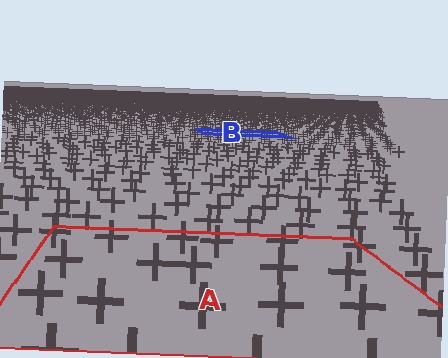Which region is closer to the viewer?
Region A is closer. The texture elements there are larger and more spread out.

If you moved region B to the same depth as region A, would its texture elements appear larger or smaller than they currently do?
They would appear larger. At a closer depth, the same texture elements are projected at a bigger on-screen size.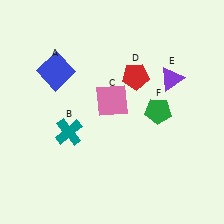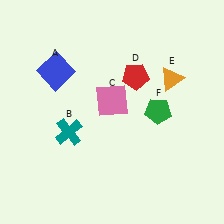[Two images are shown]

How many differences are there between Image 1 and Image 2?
There is 1 difference between the two images.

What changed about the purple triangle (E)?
In Image 1, E is purple. In Image 2, it changed to orange.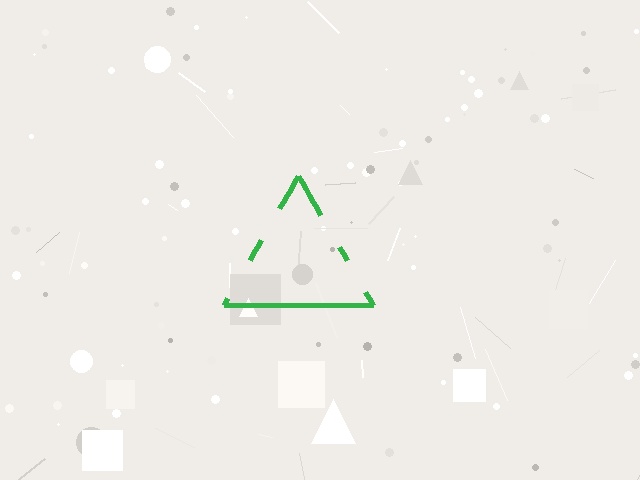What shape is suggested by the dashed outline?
The dashed outline suggests a triangle.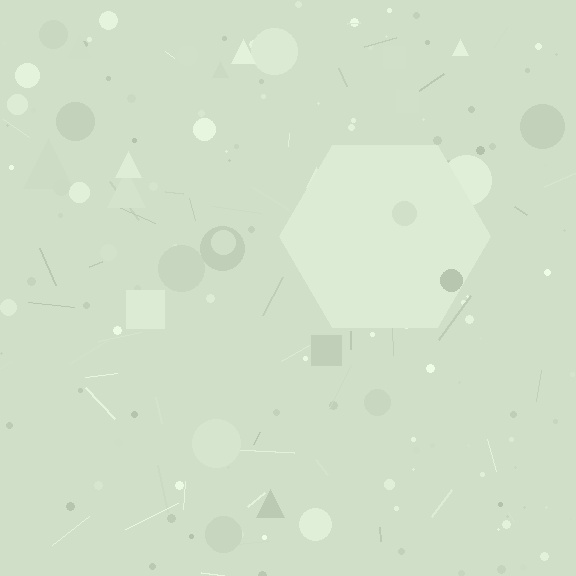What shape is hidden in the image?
A hexagon is hidden in the image.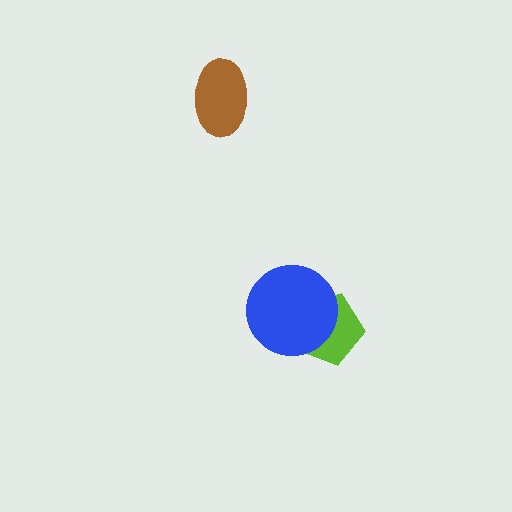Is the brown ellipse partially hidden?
No, no other shape covers it.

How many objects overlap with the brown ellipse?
0 objects overlap with the brown ellipse.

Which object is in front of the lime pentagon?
The blue circle is in front of the lime pentagon.